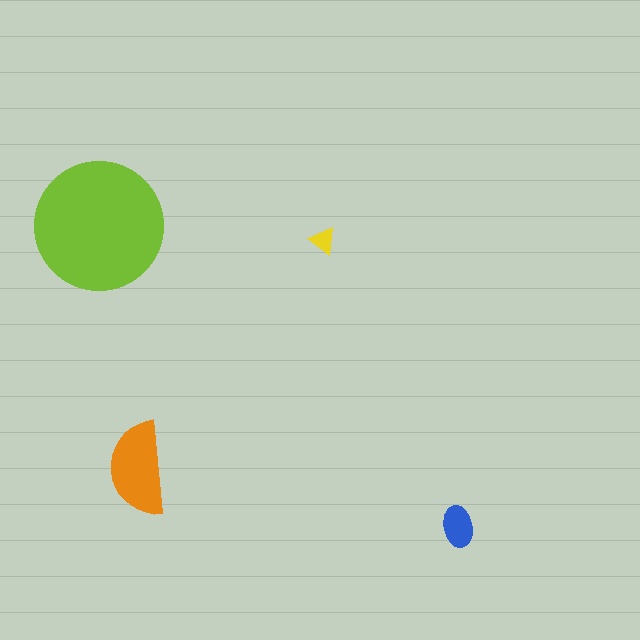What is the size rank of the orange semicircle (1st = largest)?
2nd.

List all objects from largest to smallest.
The lime circle, the orange semicircle, the blue ellipse, the yellow triangle.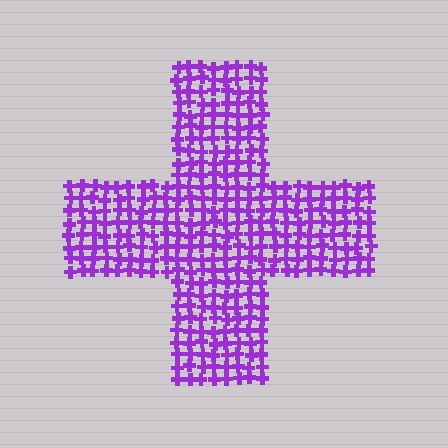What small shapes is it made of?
It is made of small crosses.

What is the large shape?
The large shape is a cross.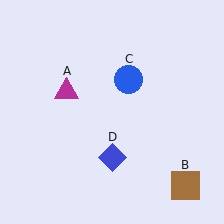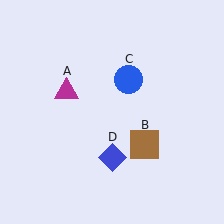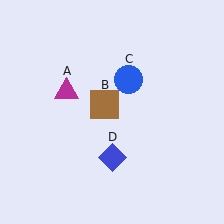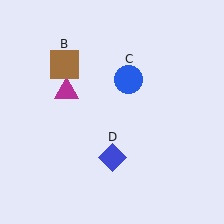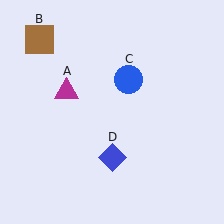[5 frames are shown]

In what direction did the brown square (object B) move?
The brown square (object B) moved up and to the left.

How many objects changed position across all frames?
1 object changed position: brown square (object B).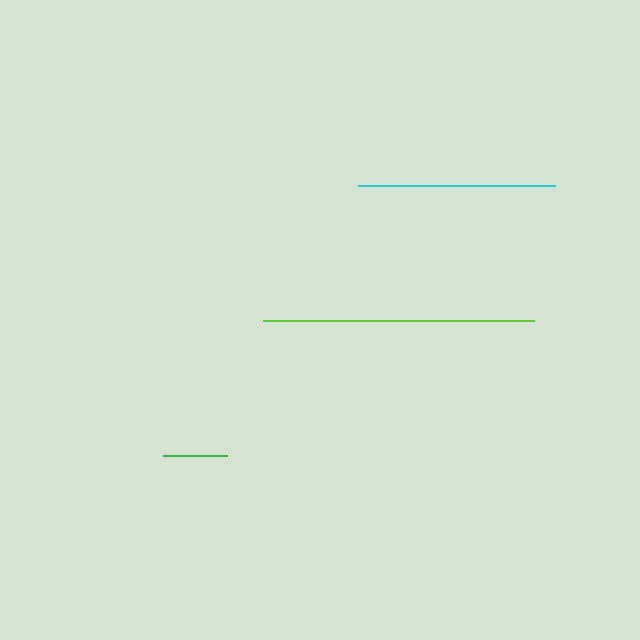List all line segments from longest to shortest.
From longest to shortest: lime, cyan, green.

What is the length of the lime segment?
The lime segment is approximately 271 pixels long.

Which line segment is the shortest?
The green line is the shortest at approximately 65 pixels.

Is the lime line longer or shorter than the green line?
The lime line is longer than the green line.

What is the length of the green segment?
The green segment is approximately 65 pixels long.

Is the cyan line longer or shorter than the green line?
The cyan line is longer than the green line.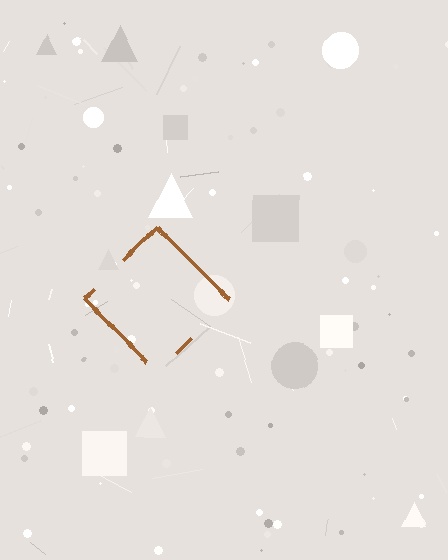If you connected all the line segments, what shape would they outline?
They would outline a diamond.